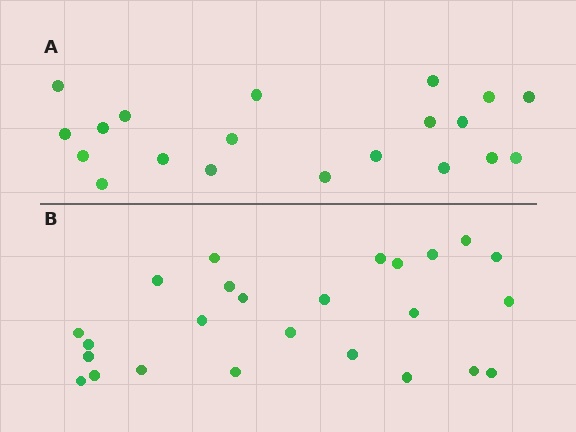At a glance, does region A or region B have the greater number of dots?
Region B (the bottom region) has more dots.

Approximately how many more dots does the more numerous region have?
Region B has about 5 more dots than region A.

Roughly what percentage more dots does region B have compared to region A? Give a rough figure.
About 25% more.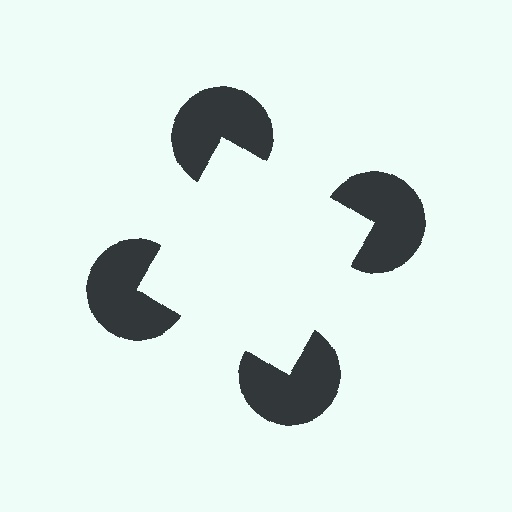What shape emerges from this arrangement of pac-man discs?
An illusory square — its edges are inferred from the aligned wedge cuts in the pac-man discs, not physically drawn.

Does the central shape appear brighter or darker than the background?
It typically appears slightly brighter than the background, even though no actual brightness change is drawn.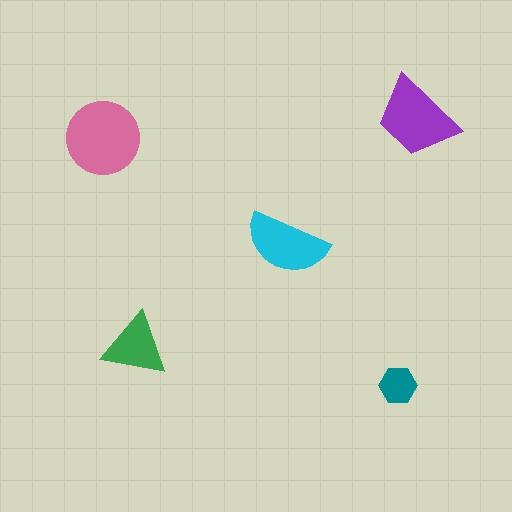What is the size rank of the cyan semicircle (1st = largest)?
3rd.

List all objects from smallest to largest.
The teal hexagon, the green triangle, the cyan semicircle, the purple trapezoid, the pink circle.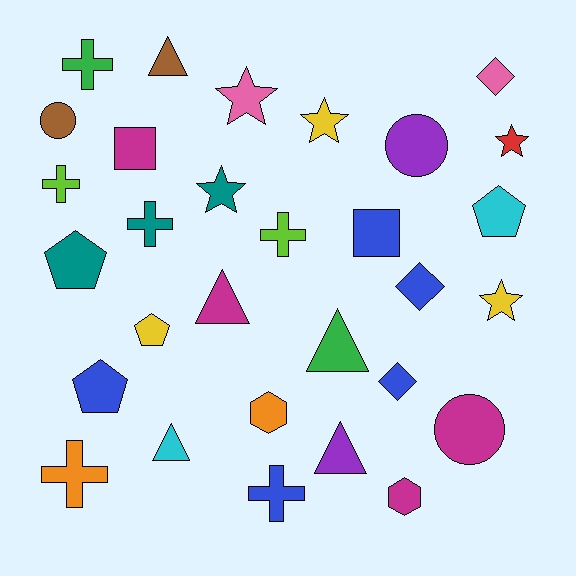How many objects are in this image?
There are 30 objects.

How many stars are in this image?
There are 5 stars.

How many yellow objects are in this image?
There are 3 yellow objects.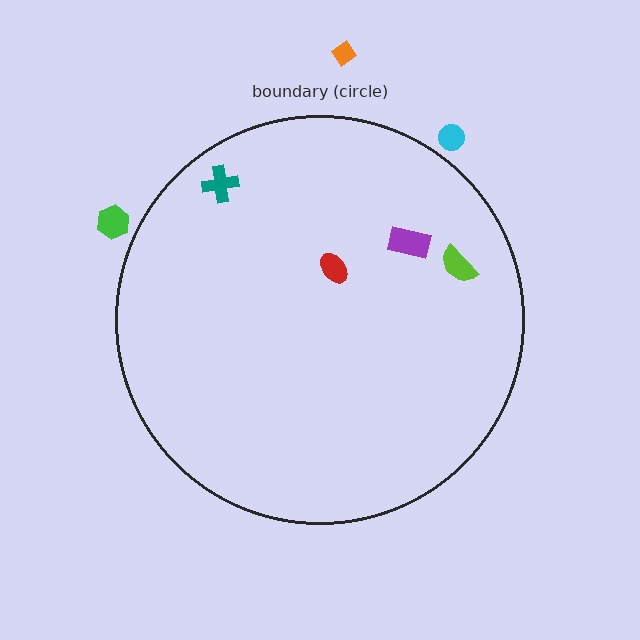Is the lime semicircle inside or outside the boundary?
Inside.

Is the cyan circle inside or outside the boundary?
Outside.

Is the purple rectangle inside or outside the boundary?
Inside.